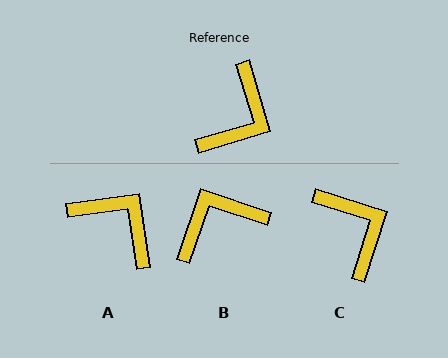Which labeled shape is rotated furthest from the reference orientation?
B, about 144 degrees away.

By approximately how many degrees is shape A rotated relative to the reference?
Approximately 81 degrees counter-clockwise.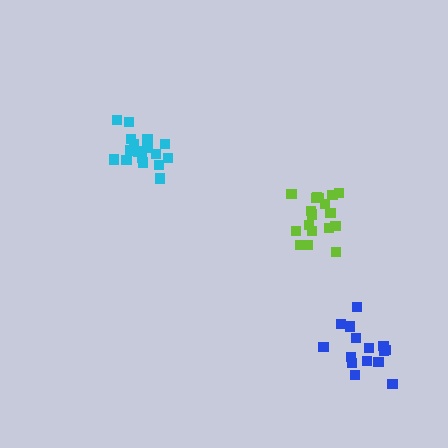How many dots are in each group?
Group 1: 18 dots, Group 2: 15 dots, Group 3: 18 dots (51 total).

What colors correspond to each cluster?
The clusters are colored: cyan, blue, lime.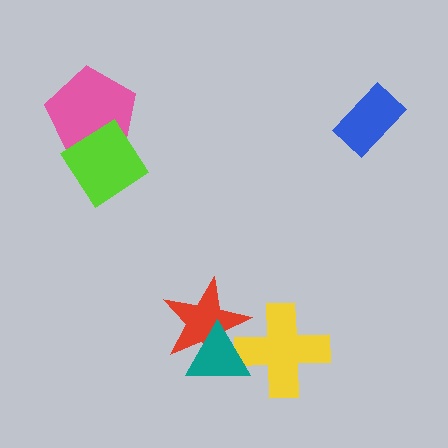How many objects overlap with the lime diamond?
1 object overlaps with the lime diamond.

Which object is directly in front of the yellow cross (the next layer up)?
The red star is directly in front of the yellow cross.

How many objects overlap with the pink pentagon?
1 object overlaps with the pink pentagon.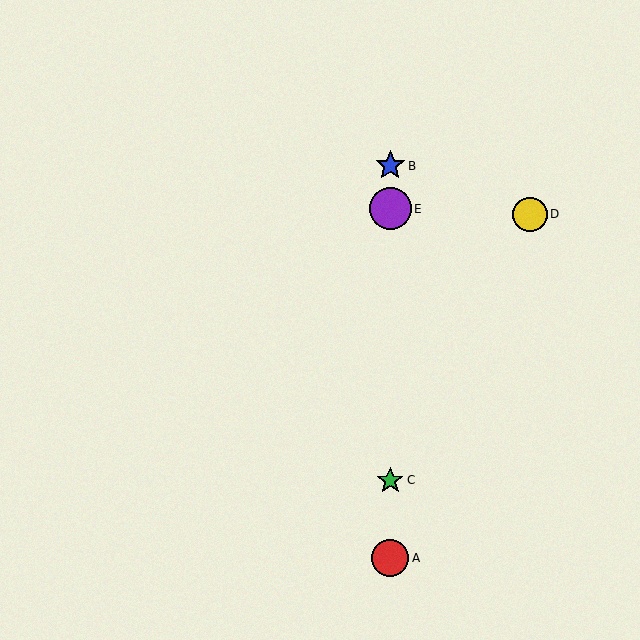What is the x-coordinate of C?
Object C is at x≈390.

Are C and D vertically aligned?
No, C is at x≈390 and D is at x≈530.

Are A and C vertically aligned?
Yes, both are at x≈390.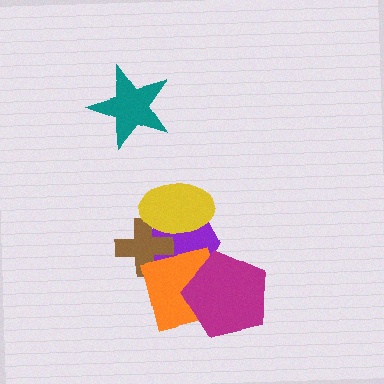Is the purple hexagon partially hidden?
Yes, it is partially covered by another shape.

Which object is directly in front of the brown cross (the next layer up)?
The orange square is directly in front of the brown cross.